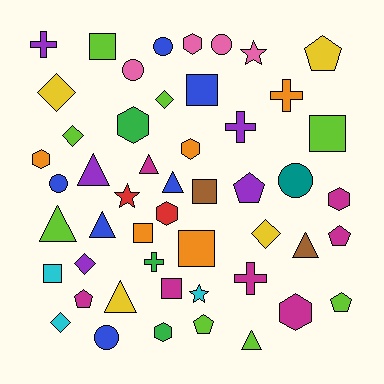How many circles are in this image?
There are 6 circles.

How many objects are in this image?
There are 50 objects.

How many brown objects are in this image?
There are 2 brown objects.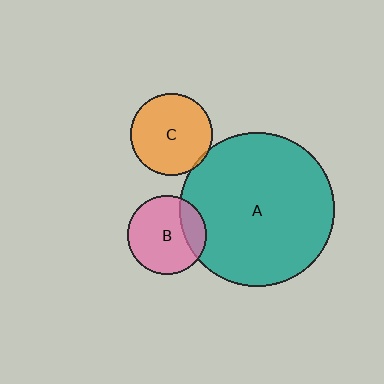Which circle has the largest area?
Circle A (teal).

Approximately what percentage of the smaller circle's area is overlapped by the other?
Approximately 20%.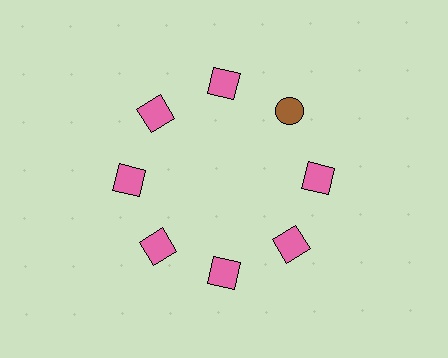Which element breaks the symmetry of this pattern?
The brown circle at roughly the 2 o'clock position breaks the symmetry. All other shapes are pink squares.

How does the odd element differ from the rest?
It differs in both color (brown instead of pink) and shape (circle instead of square).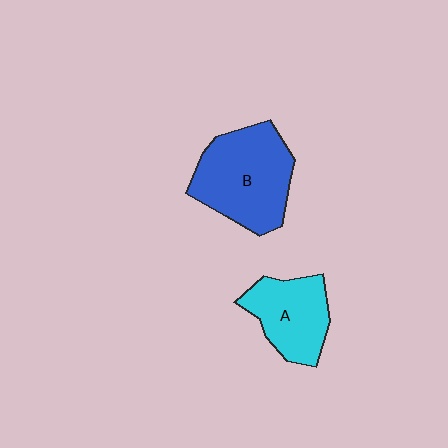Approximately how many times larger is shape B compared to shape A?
Approximately 1.5 times.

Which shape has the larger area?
Shape B (blue).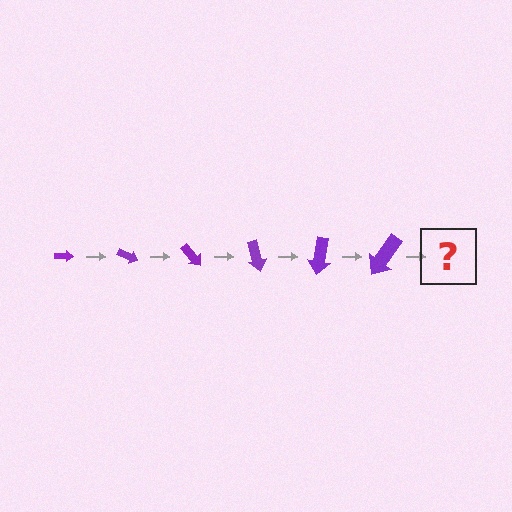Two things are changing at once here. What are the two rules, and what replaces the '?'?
The two rules are that the arrow grows larger each step and it rotates 25 degrees each step. The '?' should be an arrow, larger than the previous one and rotated 150 degrees from the start.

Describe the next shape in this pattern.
It should be an arrow, larger than the previous one and rotated 150 degrees from the start.